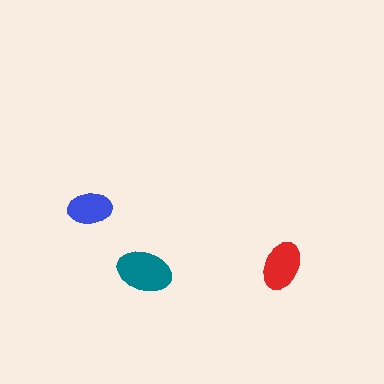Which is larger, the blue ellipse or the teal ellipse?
The teal one.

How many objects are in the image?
There are 3 objects in the image.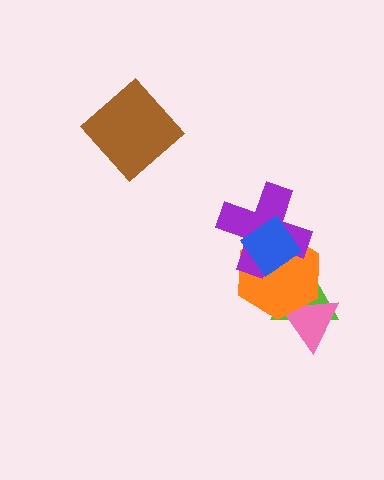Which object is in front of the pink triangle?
The orange hexagon is in front of the pink triangle.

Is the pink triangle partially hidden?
Yes, it is partially covered by another shape.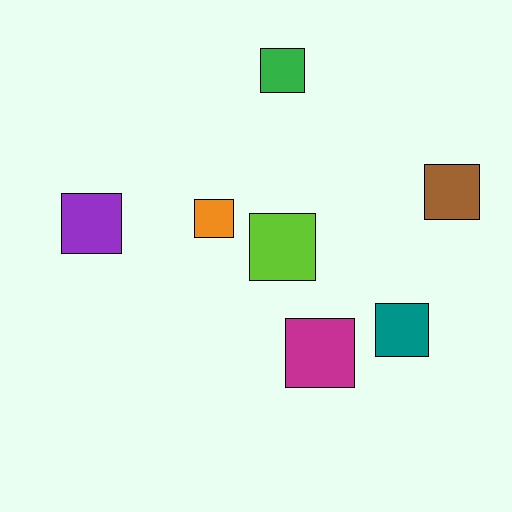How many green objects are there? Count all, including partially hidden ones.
There is 1 green object.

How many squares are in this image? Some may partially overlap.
There are 7 squares.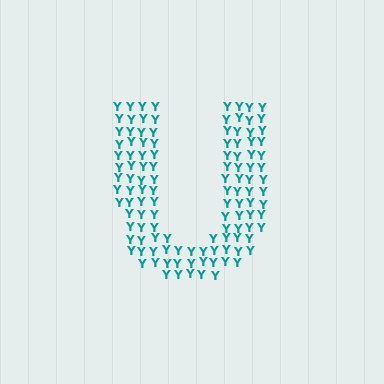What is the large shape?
The large shape is the letter U.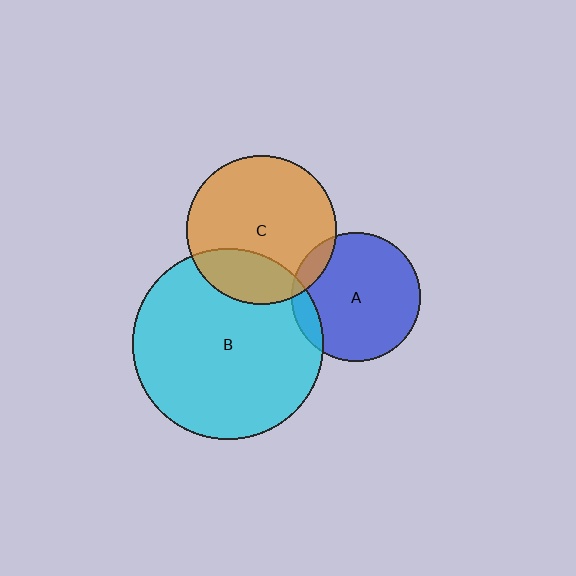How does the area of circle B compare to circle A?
Approximately 2.2 times.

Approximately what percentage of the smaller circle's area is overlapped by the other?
Approximately 25%.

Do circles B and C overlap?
Yes.